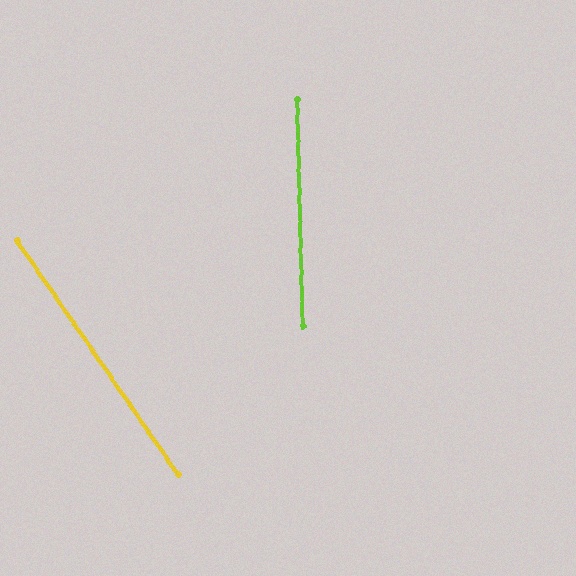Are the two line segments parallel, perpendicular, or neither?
Neither parallel nor perpendicular — they differ by about 33°.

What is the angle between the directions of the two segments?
Approximately 33 degrees.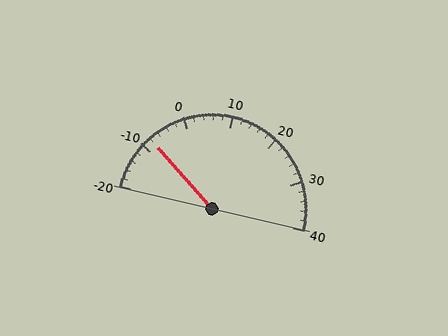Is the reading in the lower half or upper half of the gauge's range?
The reading is in the lower half of the range (-20 to 40).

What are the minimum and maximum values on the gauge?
The gauge ranges from -20 to 40.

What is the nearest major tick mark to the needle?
The nearest major tick mark is -10.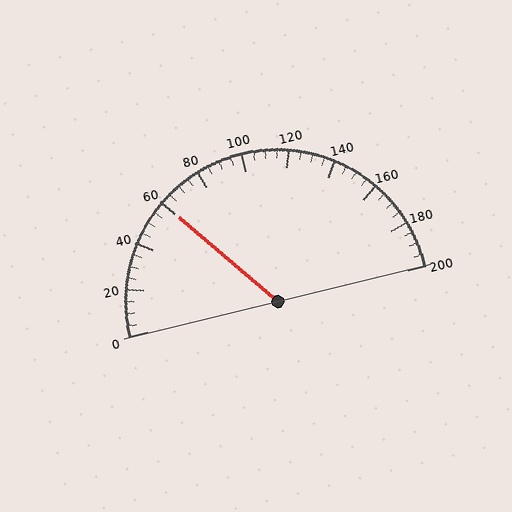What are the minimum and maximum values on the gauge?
The gauge ranges from 0 to 200.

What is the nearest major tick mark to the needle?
The nearest major tick mark is 60.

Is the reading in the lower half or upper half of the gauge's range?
The reading is in the lower half of the range (0 to 200).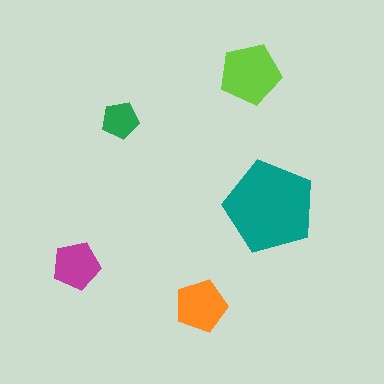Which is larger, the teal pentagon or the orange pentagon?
The teal one.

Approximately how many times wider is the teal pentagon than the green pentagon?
About 2.5 times wider.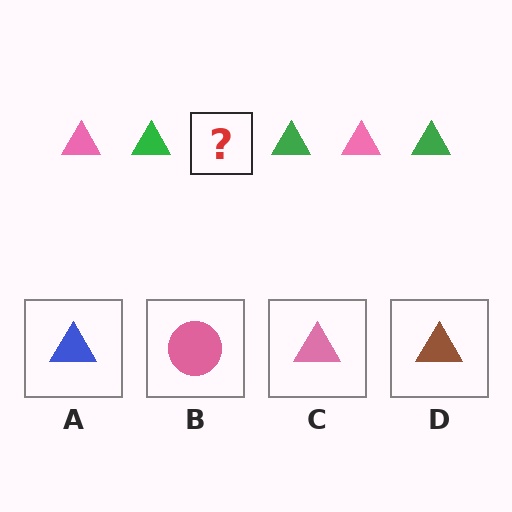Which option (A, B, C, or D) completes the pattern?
C.